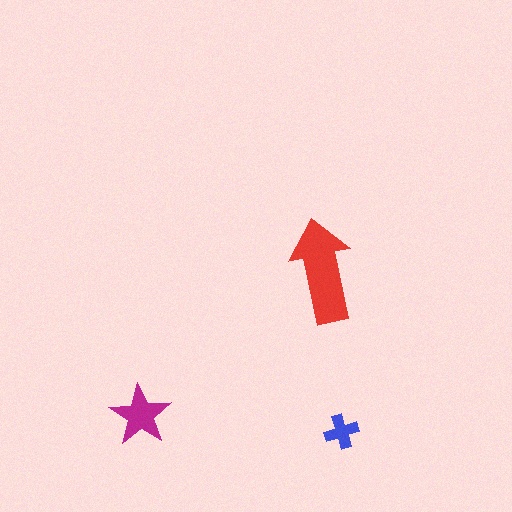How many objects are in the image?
There are 3 objects in the image.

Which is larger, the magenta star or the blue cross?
The magenta star.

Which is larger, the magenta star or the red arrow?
The red arrow.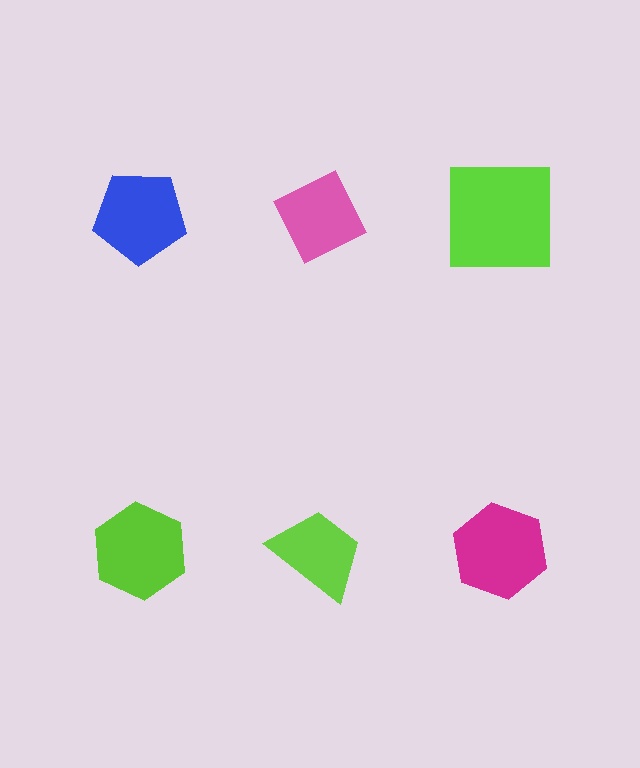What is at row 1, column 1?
A blue pentagon.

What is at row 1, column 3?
A lime square.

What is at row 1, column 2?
A pink diamond.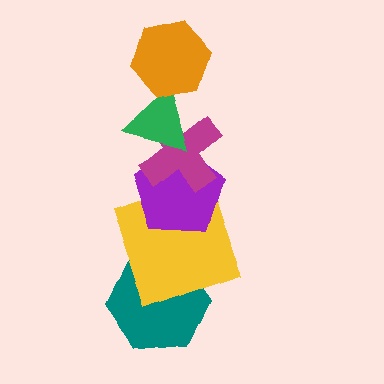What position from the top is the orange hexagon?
The orange hexagon is 1st from the top.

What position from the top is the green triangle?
The green triangle is 2nd from the top.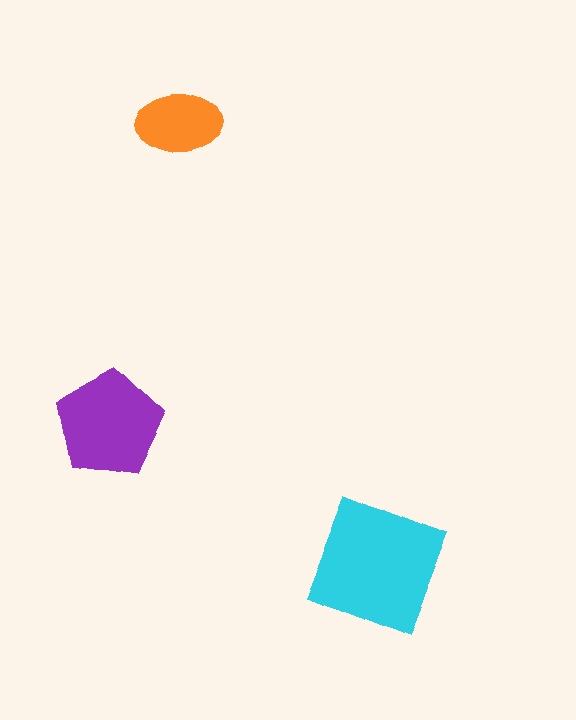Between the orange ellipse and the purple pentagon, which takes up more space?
The purple pentagon.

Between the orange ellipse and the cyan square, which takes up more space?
The cyan square.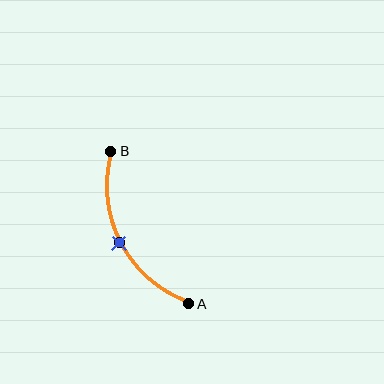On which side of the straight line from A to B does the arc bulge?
The arc bulges to the left of the straight line connecting A and B.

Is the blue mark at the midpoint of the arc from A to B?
Yes. The blue mark lies on the arc at equal arc-length from both A and B — it is the arc midpoint.